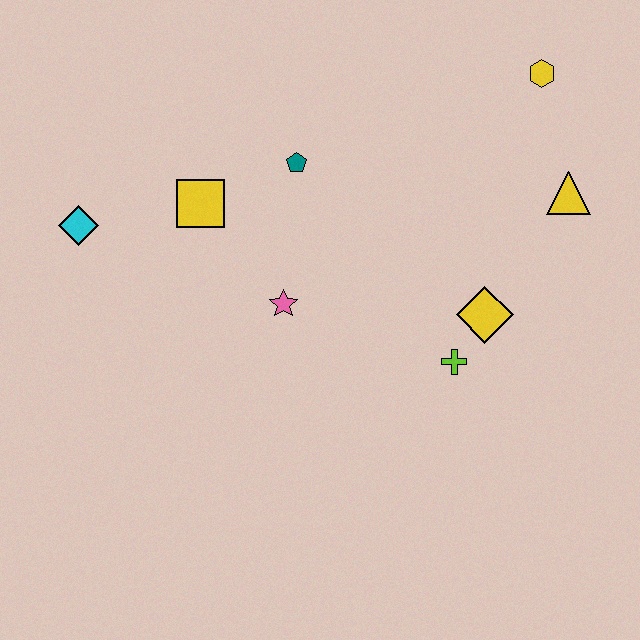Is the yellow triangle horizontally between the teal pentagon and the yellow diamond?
No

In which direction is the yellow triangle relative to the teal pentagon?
The yellow triangle is to the right of the teal pentagon.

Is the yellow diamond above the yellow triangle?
No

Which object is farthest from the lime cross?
The cyan diamond is farthest from the lime cross.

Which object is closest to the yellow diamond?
The lime cross is closest to the yellow diamond.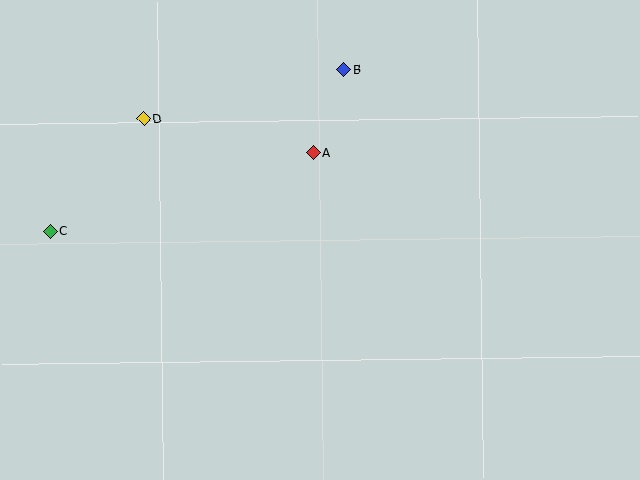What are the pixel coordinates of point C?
Point C is at (50, 232).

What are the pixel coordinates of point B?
Point B is at (343, 69).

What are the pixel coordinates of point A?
Point A is at (313, 153).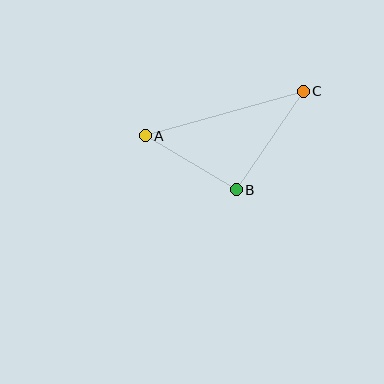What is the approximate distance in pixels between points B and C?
The distance between B and C is approximately 119 pixels.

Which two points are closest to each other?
Points A and B are closest to each other.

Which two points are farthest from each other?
Points A and C are farthest from each other.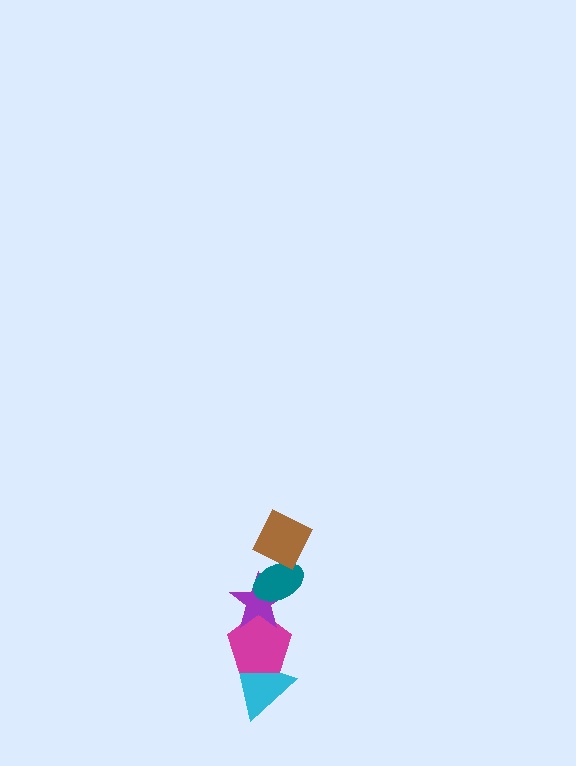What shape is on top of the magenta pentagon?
The purple star is on top of the magenta pentagon.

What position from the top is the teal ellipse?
The teal ellipse is 2nd from the top.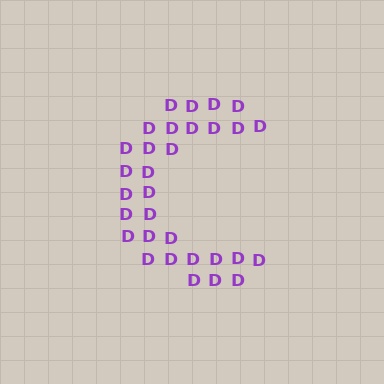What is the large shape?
The large shape is the letter C.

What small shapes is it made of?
It is made of small letter D's.